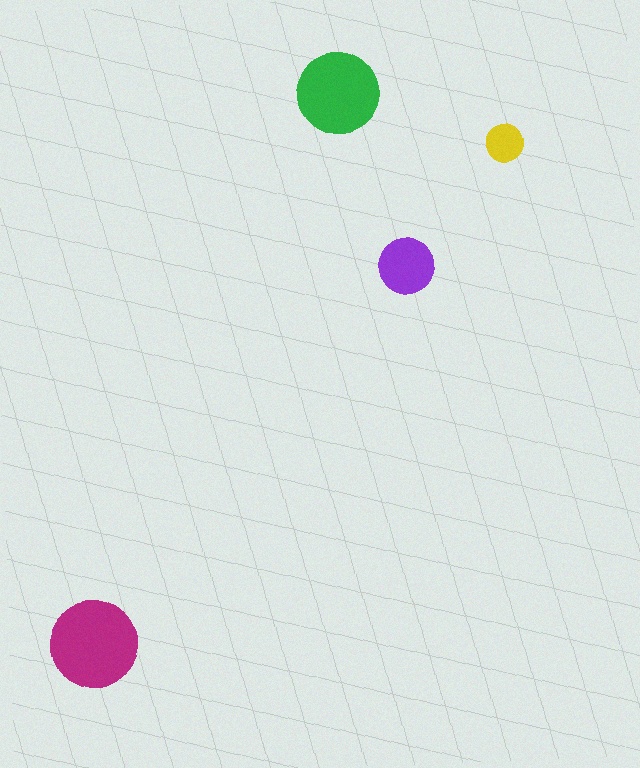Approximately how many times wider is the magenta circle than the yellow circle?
About 2.5 times wider.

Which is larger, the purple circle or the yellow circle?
The purple one.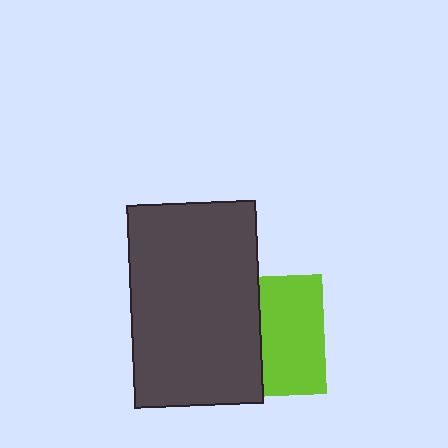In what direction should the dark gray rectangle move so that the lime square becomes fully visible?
The dark gray rectangle should move left. That is the shortest direction to clear the overlap and leave the lime square fully visible.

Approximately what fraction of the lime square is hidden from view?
Roughly 48% of the lime square is hidden behind the dark gray rectangle.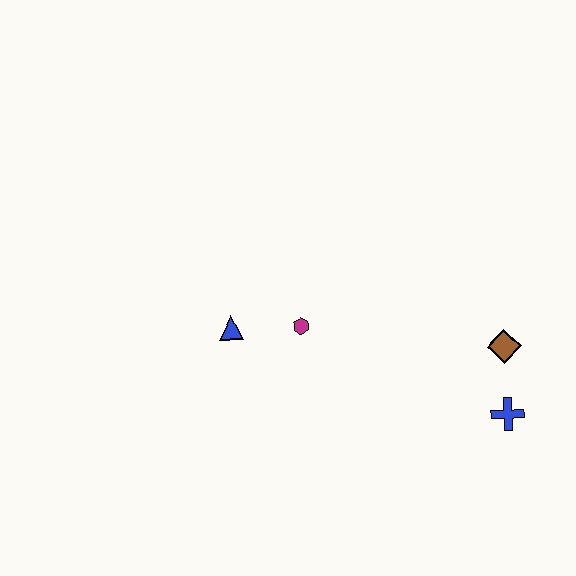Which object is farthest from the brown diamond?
The blue triangle is farthest from the brown diamond.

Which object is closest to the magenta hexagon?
The blue triangle is closest to the magenta hexagon.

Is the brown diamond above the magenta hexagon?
No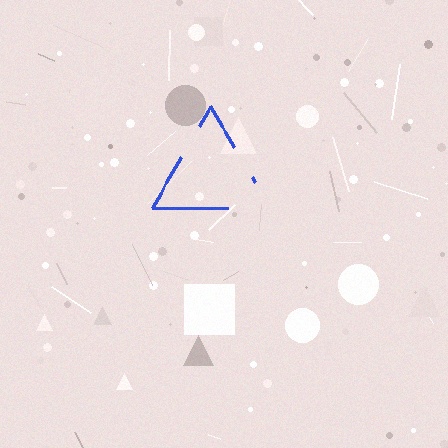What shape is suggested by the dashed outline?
The dashed outline suggests a triangle.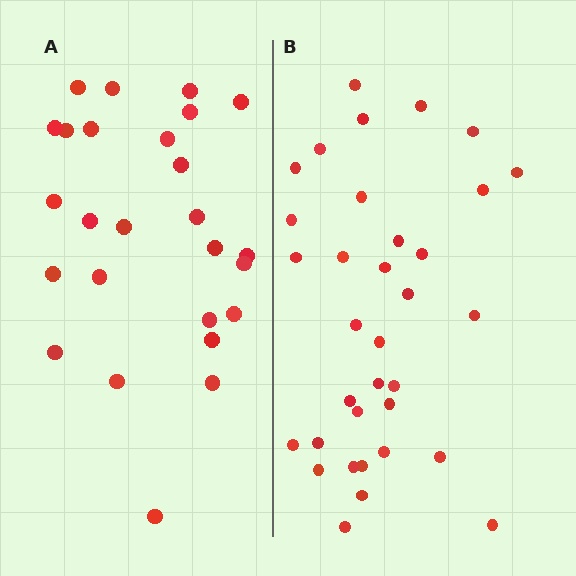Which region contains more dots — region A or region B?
Region B (the right region) has more dots.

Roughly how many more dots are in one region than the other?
Region B has roughly 8 or so more dots than region A.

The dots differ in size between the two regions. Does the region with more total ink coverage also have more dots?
No. Region A has more total ink coverage because its dots are larger, but region B actually contains more individual dots. Total area can be misleading — the number of items is what matters here.